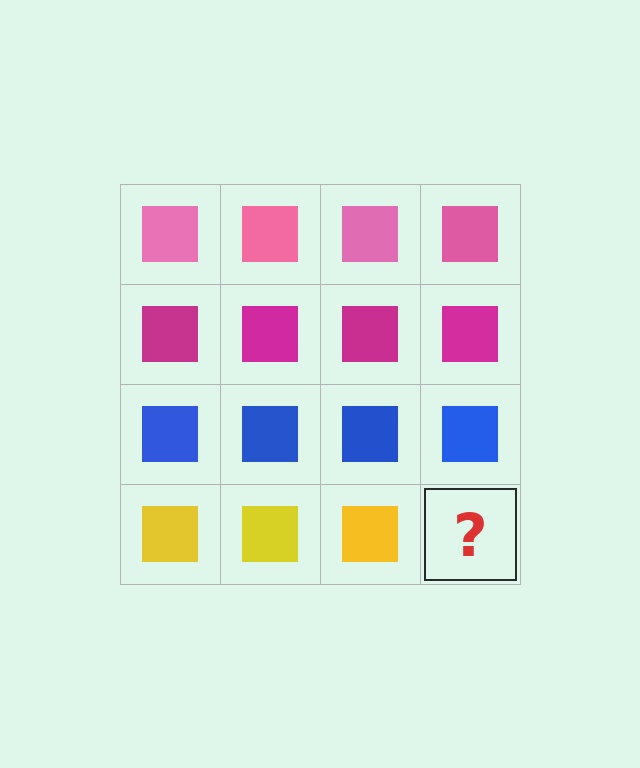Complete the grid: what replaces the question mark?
The question mark should be replaced with a yellow square.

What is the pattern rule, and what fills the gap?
The rule is that each row has a consistent color. The gap should be filled with a yellow square.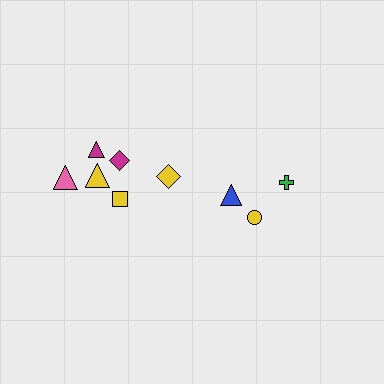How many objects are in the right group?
There are 3 objects.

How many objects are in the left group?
There are 6 objects.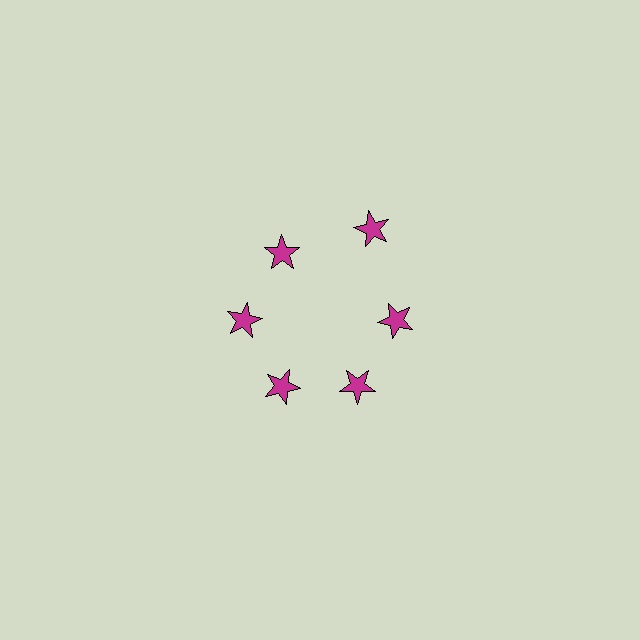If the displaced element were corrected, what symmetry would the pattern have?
It would have 6-fold rotational symmetry — the pattern would map onto itself every 60 degrees.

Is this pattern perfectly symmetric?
No. The 6 magenta stars are arranged in a ring, but one element near the 1 o'clock position is pushed outward from the center, breaking the 6-fold rotational symmetry.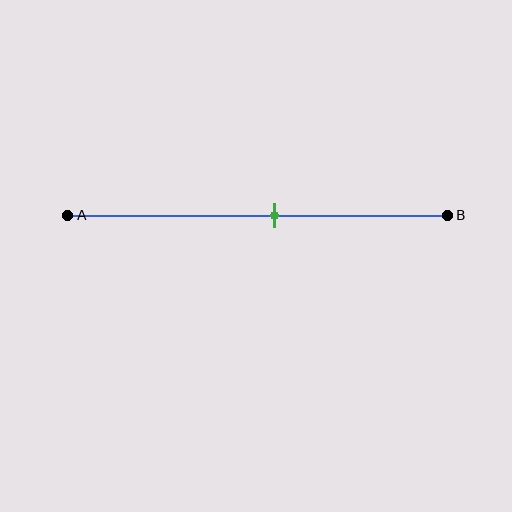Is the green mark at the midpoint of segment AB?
No, the mark is at about 55% from A, not at the 50% midpoint.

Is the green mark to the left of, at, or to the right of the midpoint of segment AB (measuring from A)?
The green mark is to the right of the midpoint of segment AB.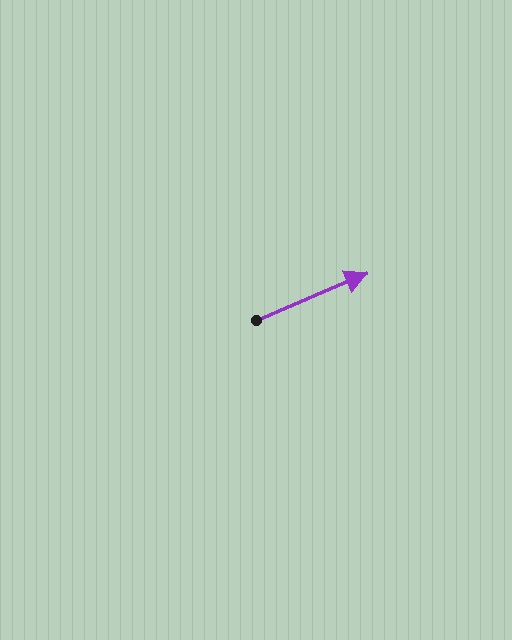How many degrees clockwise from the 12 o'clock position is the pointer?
Approximately 67 degrees.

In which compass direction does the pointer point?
Northeast.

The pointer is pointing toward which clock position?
Roughly 2 o'clock.